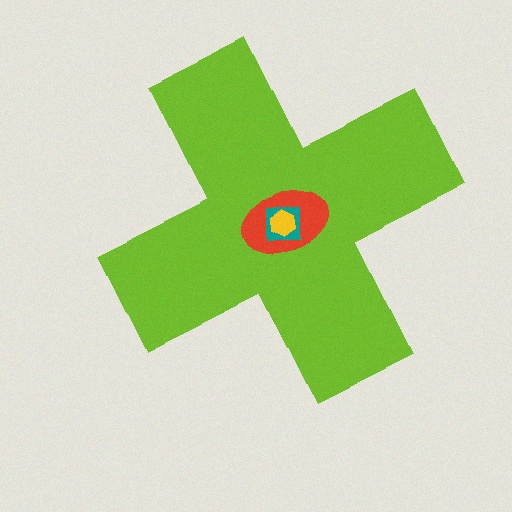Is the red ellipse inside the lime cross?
Yes.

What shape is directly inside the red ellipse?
The teal square.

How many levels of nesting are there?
4.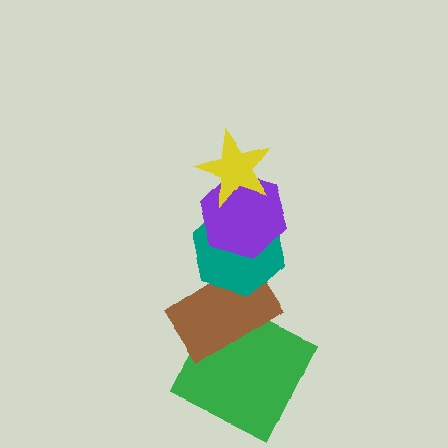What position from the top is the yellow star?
The yellow star is 1st from the top.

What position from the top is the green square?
The green square is 5th from the top.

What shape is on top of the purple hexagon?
The yellow star is on top of the purple hexagon.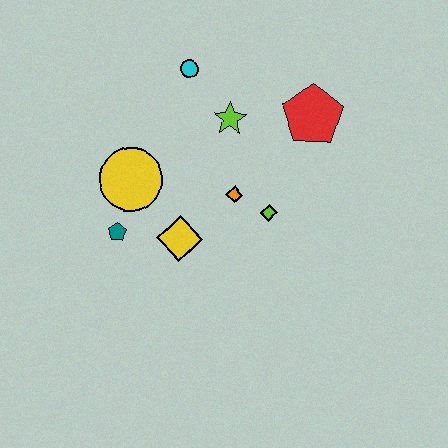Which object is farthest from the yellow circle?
The red pentagon is farthest from the yellow circle.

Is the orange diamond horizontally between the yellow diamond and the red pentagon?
Yes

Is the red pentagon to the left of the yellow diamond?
No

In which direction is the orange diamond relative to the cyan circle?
The orange diamond is below the cyan circle.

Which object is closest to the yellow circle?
The teal pentagon is closest to the yellow circle.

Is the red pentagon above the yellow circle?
Yes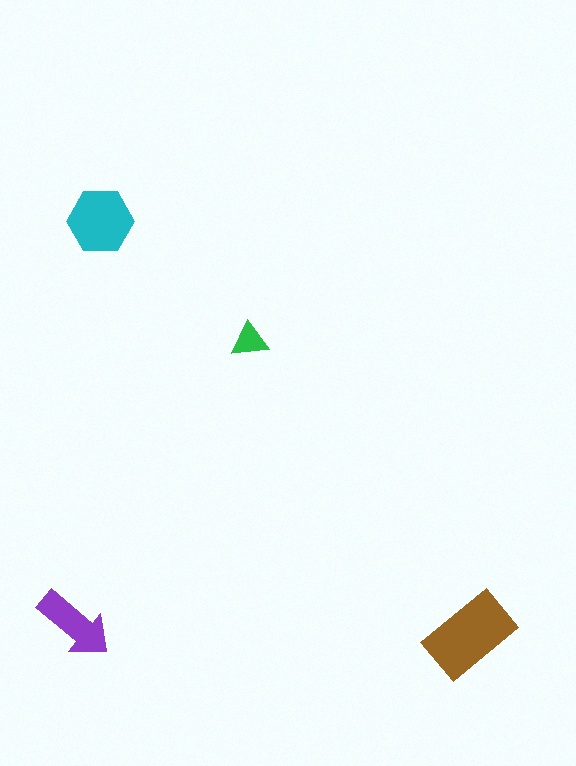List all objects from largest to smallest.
The brown rectangle, the cyan hexagon, the purple arrow, the green triangle.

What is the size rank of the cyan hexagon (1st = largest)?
2nd.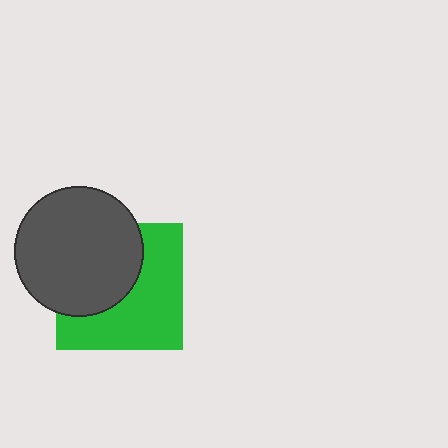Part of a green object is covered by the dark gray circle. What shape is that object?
It is a square.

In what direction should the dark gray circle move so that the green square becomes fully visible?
The dark gray circle should move toward the upper-left. That is the shortest direction to clear the overlap and leave the green square fully visible.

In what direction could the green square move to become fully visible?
The green square could move toward the lower-right. That would shift it out from behind the dark gray circle entirely.